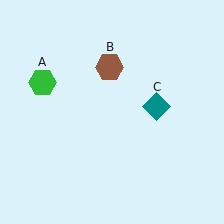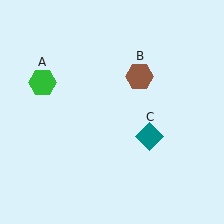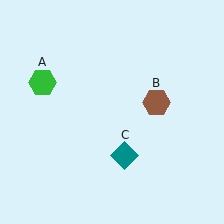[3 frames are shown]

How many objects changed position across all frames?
2 objects changed position: brown hexagon (object B), teal diamond (object C).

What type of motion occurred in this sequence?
The brown hexagon (object B), teal diamond (object C) rotated clockwise around the center of the scene.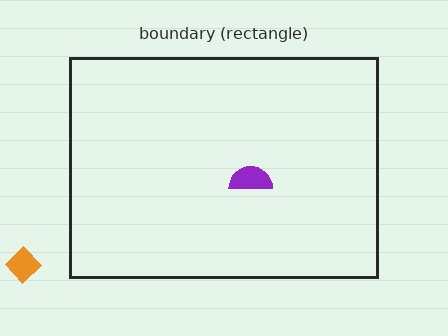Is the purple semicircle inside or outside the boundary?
Inside.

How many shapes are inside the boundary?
1 inside, 1 outside.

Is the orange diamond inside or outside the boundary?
Outside.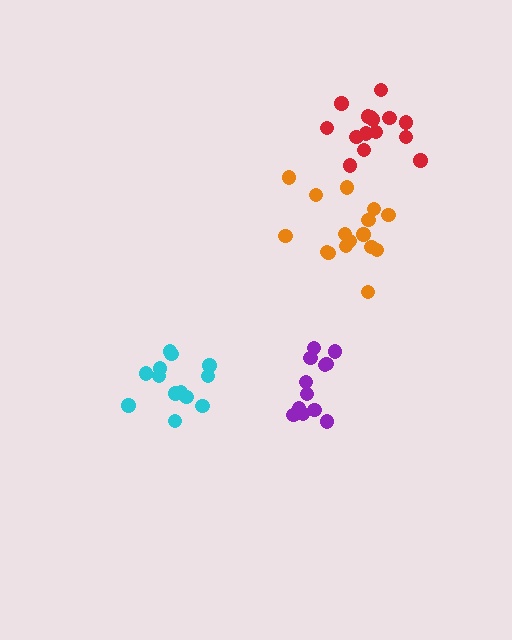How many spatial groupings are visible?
There are 4 spatial groupings.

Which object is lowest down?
The purple cluster is bottommost.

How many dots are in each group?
Group 1: 16 dots, Group 2: 15 dots, Group 3: 14 dots, Group 4: 12 dots (57 total).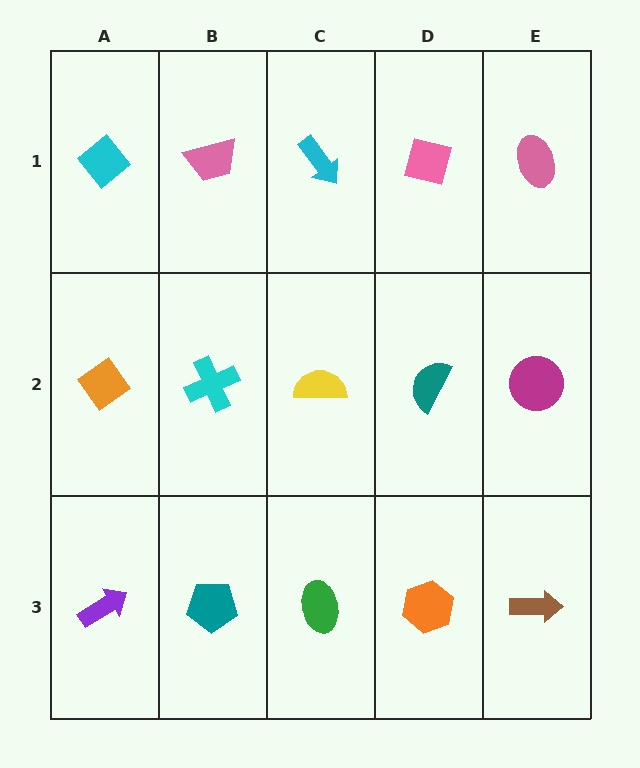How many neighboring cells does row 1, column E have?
2.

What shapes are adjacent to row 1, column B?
A cyan cross (row 2, column B), a cyan diamond (row 1, column A), a cyan arrow (row 1, column C).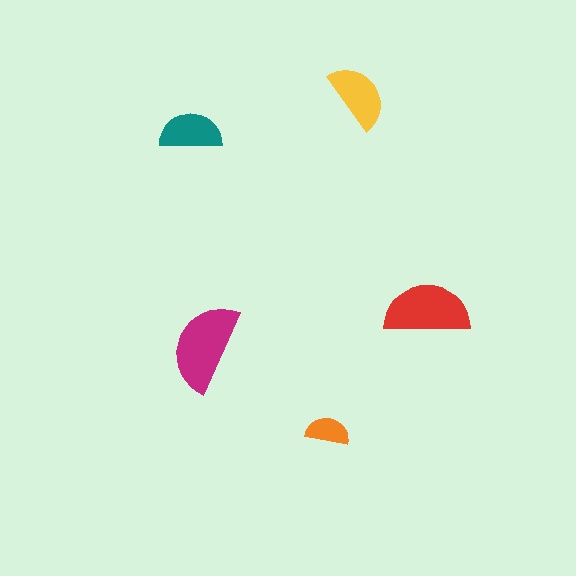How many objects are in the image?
There are 5 objects in the image.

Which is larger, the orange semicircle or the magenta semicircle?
The magenta one.